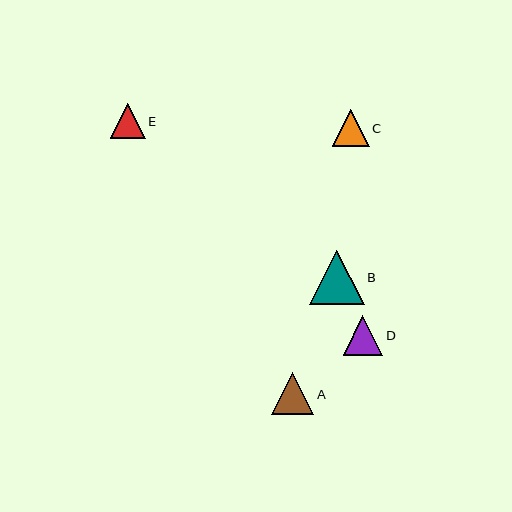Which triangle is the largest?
Triangle B is the largest with a size of approximately 55 pixels.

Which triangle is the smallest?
Triangle E is the smallest with a size of approximately 35 pixels.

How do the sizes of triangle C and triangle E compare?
Triangle C and triangle E are approximately the same size.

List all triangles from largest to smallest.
From largest to smallest: B, A, D, C, E.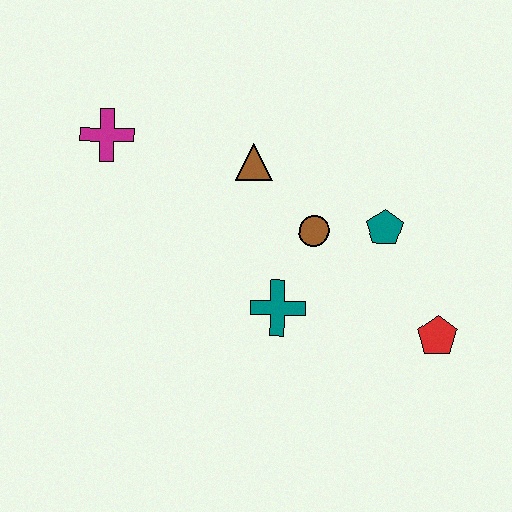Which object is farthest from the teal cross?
The magenta cross is farthest from the teal cross.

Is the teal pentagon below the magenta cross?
Yes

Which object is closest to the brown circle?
The teal pentagon is closest to the brown circle.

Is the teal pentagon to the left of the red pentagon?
Yes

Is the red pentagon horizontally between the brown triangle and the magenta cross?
No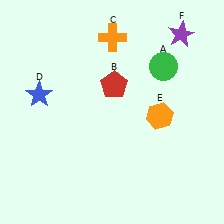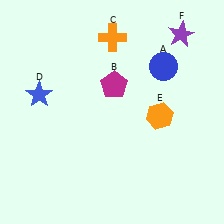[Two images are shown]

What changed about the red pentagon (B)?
In Image 1, B is red. In Image 2, it changed to magenta.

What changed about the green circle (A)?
In Image 1, A is green. In Image 2, it changed to blue.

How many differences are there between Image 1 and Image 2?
There are 2 differences between the two images.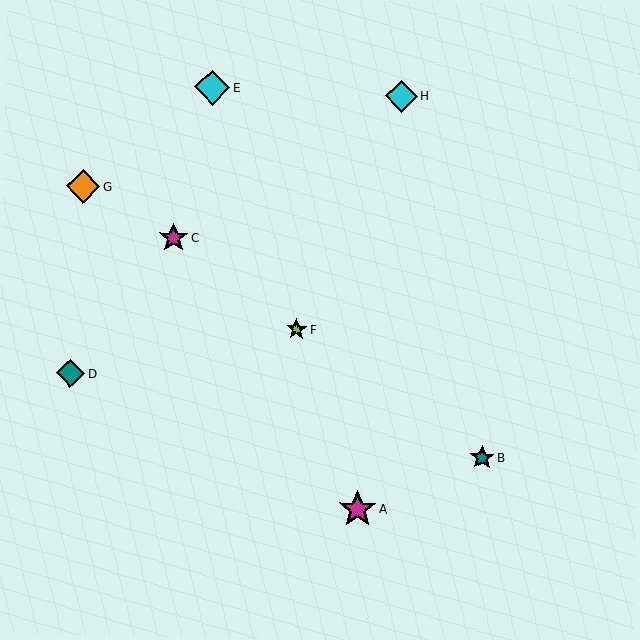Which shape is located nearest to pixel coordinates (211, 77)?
The cyan diamond (labeled E) at (212, 87) is nearest to that location.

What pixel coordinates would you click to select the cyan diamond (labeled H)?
Click at (401, 96) to select the cyan diamond H.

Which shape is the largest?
The magenta star (labeled A) is the largest.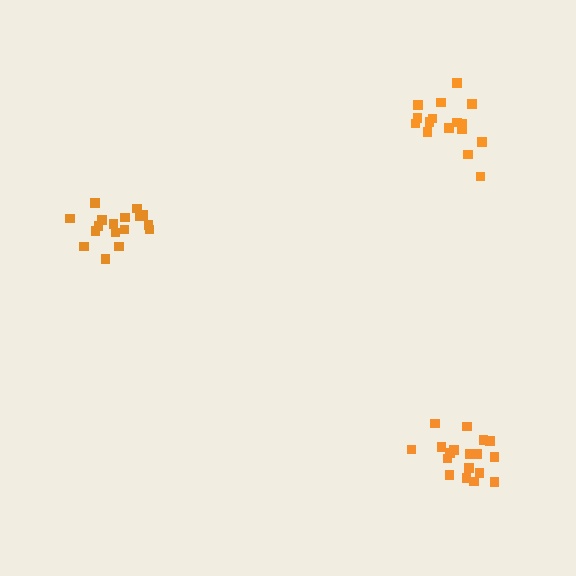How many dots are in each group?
Group 1: 16 dots, Group 2: 18 dots, Group 3: 17 dots (51 total).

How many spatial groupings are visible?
There are 3 spatial groupings.